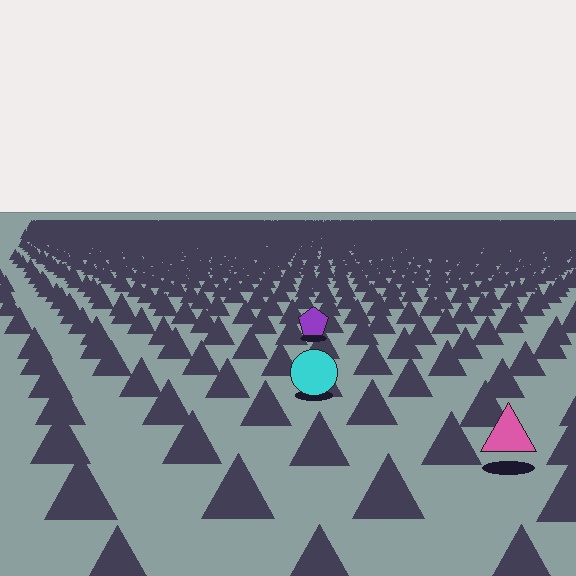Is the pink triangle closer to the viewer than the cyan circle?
Yes. The pink triangle is closer — you can tell from the texture gradient: the ground texture is coarser near it.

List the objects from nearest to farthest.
From nearest to farthest: the pink triangle, the cyan circle, the purple pentagon.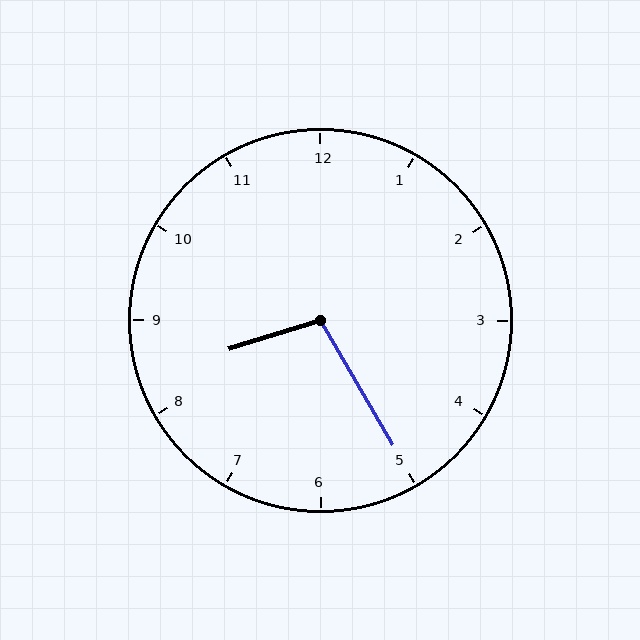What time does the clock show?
8:25.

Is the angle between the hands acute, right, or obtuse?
It is obtuse.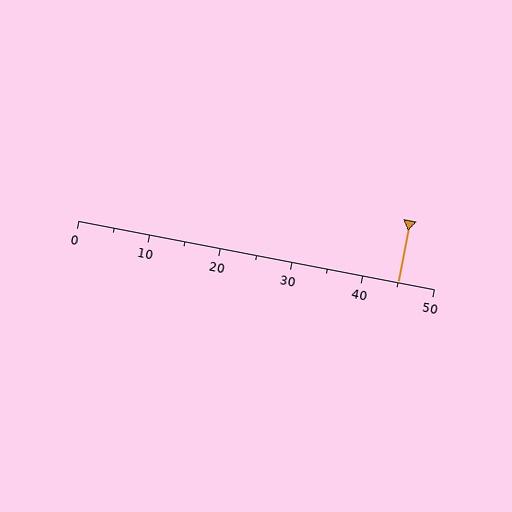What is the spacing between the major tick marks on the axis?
The major ticks are spaced 10 apart.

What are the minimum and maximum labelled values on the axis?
The axis runs from 0 to 50.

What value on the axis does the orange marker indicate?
The marker indicates approximately 45.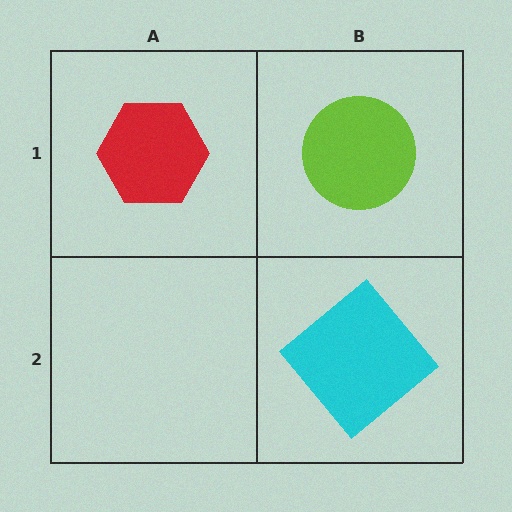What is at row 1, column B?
A lime circle.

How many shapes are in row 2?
1 shape.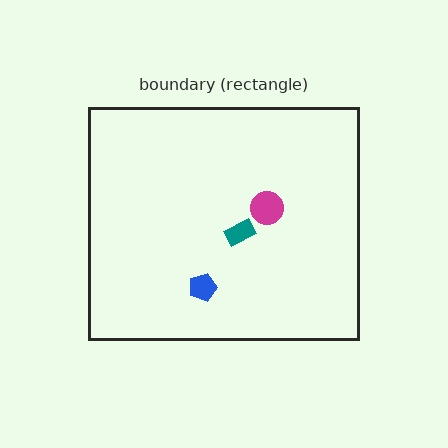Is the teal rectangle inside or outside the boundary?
Inside.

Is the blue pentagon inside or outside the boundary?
Inside.